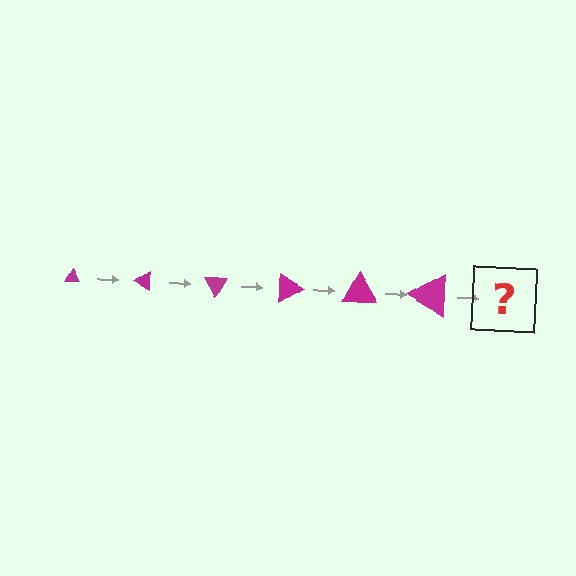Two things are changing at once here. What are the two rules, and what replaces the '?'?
The two rules are that the triangle grows larger each step and it rotates 30 degrees each step. The '?' should be a triangle, larger than the previous one and rotated 180 degrees from the start.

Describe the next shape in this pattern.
It should be a triangle, larger than the previous one and rotated 180 degrees from the start.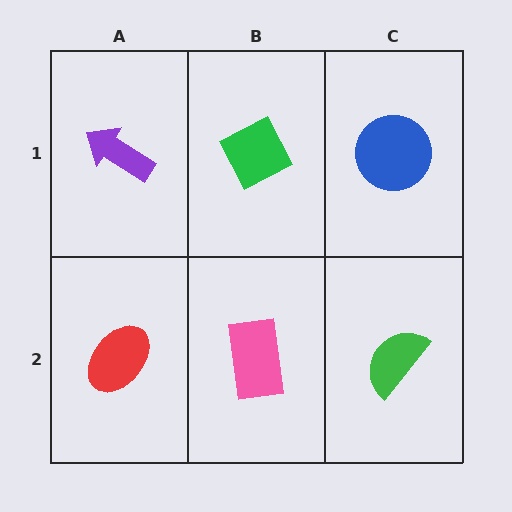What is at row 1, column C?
A blue circle.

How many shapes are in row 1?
3 shapes.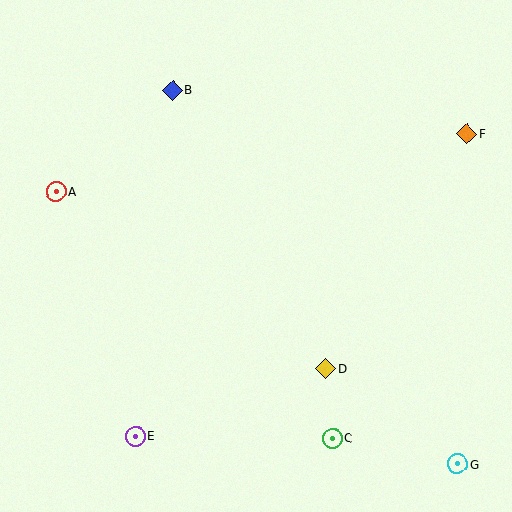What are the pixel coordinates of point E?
Point E is at (136, 436).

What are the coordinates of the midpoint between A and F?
The midpoint between A and F is at (261, 163).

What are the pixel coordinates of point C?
Point C is at (332, 438).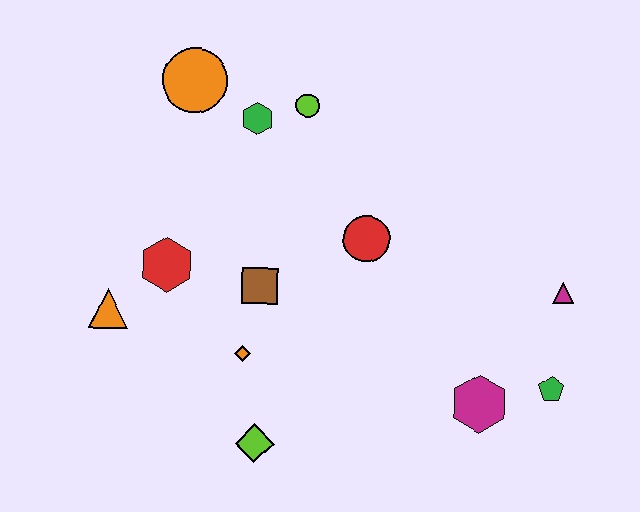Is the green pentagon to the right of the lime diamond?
Yes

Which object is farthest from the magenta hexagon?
The orange circle is farthest from the magenta hexagon.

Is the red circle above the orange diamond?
Yes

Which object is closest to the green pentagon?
The magenta hexagon is closest to the green pentagon.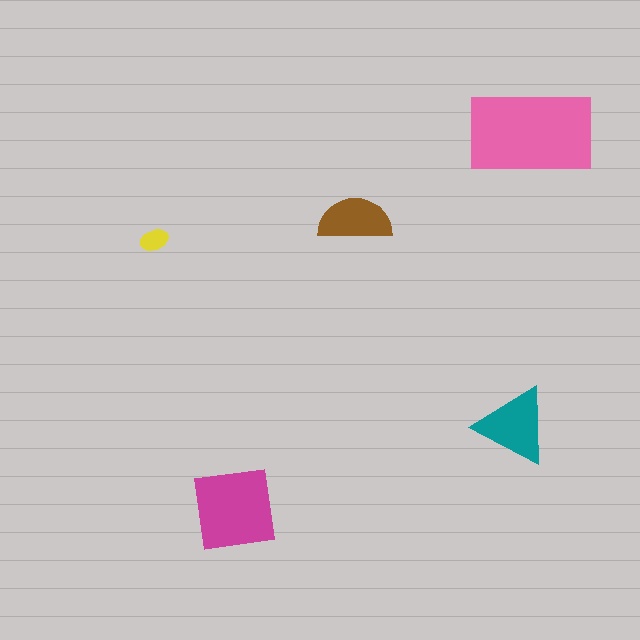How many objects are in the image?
There are 5 objects in the image.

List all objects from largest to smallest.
The pink rectangle, the magenta square, the teal triangle, the brown semicircle, the yellow ellipse.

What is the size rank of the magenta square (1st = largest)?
2nd.